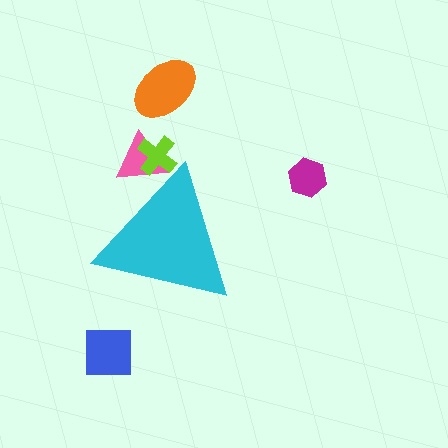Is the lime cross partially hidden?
Yes, the lime cross is partially hidden behind the cyan triangle.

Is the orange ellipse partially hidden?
No, the orange ellipse is fully visible.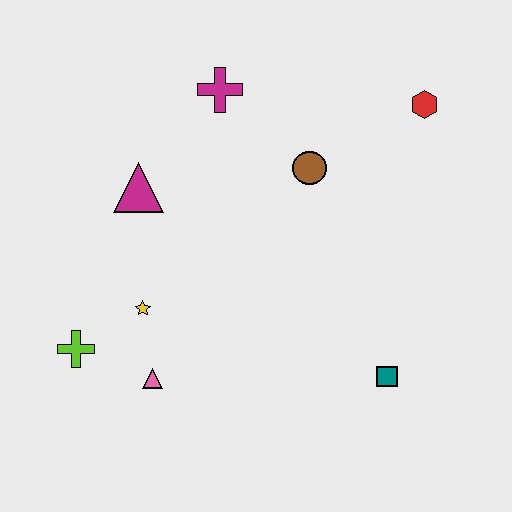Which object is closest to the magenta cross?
The brown circle is closest to the magenta cross.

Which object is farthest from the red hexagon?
The lime cross is farthest from the red hexagon.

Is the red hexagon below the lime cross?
No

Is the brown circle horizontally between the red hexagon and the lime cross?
Yes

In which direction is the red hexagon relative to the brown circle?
The red hexagon is to the right of the brown circle.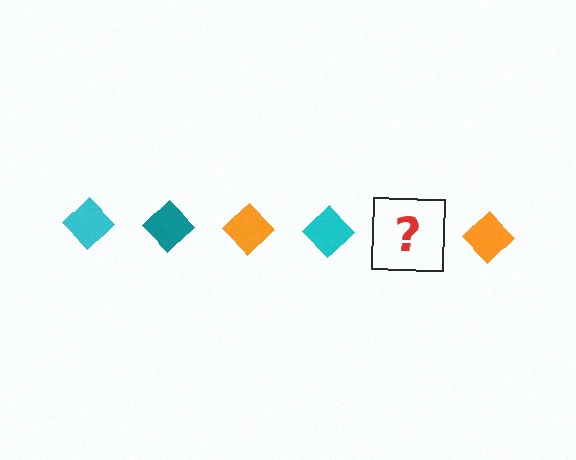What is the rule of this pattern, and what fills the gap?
The rule is that the pattern cycles through cyan, teal, orange diamonds. The gap should be filled with a teal diamond.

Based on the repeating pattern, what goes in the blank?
The blank should be a teal diamond.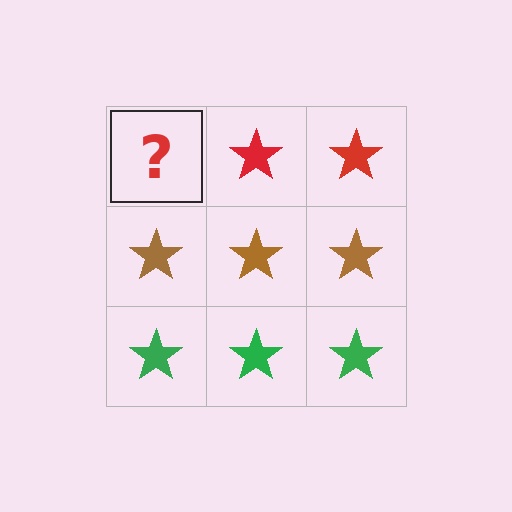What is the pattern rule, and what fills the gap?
The rule is that each row has a consistent color. The gap should be filled with a red star.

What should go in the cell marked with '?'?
The missing cell should contain a red star.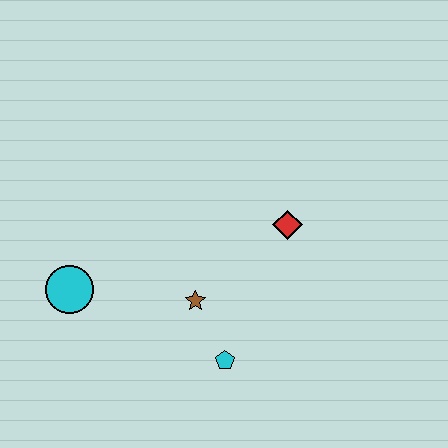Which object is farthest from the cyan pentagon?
The cyan circle is farthest from the cyan pentagon.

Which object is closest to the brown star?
The cyan pentagon is closest to the brown star.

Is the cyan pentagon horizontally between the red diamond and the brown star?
Yes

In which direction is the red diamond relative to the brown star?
The red diamond is to the right of the brown star.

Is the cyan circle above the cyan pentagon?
Yes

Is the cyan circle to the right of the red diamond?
No